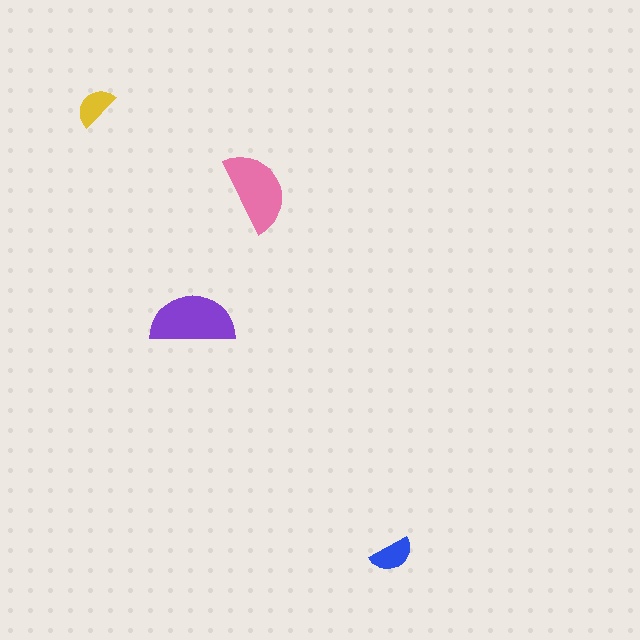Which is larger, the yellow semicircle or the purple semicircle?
The purple one.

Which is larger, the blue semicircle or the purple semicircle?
The purple one.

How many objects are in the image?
There are 4 objects in the image.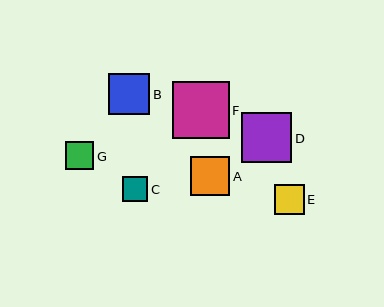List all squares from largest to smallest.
From largest to smallest: F, D, B, A, E, G, C.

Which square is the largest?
Square F is the largest with a size of approximately 56 pixels.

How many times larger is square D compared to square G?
Square D is approximately 1.8 times the size of square G.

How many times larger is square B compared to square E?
Square B is approximately 1.4 times the size of square E.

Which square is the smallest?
Square C is the smallest with a size of approximately 25 pixels.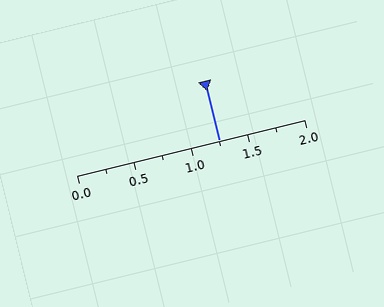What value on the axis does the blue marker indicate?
The marker indicates approximately 1.25.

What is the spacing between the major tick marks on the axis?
The major ticks are spaced 0.5 apart.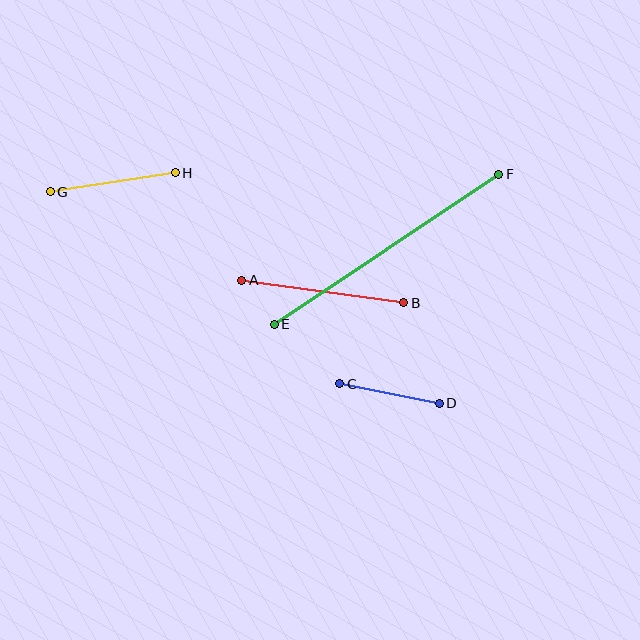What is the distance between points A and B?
The distance is approximately 164 pixels.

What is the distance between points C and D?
The distance is approximately 101 pixels.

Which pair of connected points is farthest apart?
Points E and F are farthest apart.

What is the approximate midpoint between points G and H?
The midpoint is at approximately (113, 182) pixels.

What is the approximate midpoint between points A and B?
The midpoint is at approximately (323, 292) pixels.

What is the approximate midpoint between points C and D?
The midpoint is at approximately (389, 393) pixels.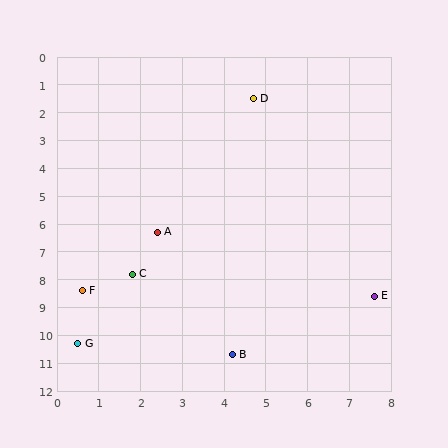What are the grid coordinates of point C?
Point C is at approximately (1.8, 7.8).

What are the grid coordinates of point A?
Point A is at approximately (2.4, 6.3).